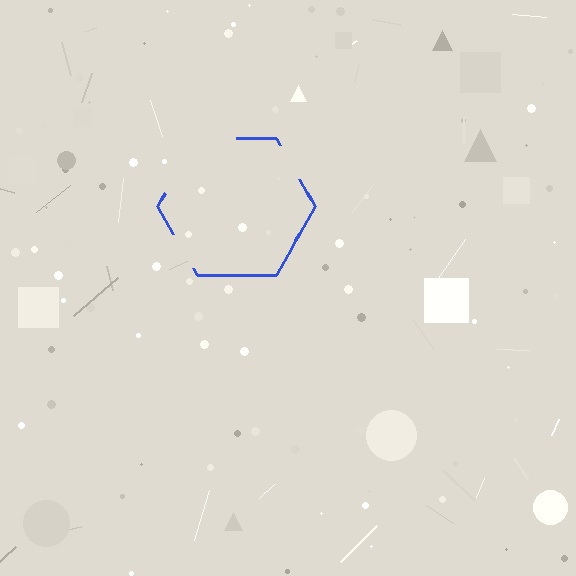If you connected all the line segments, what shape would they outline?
They would outline a hexagon.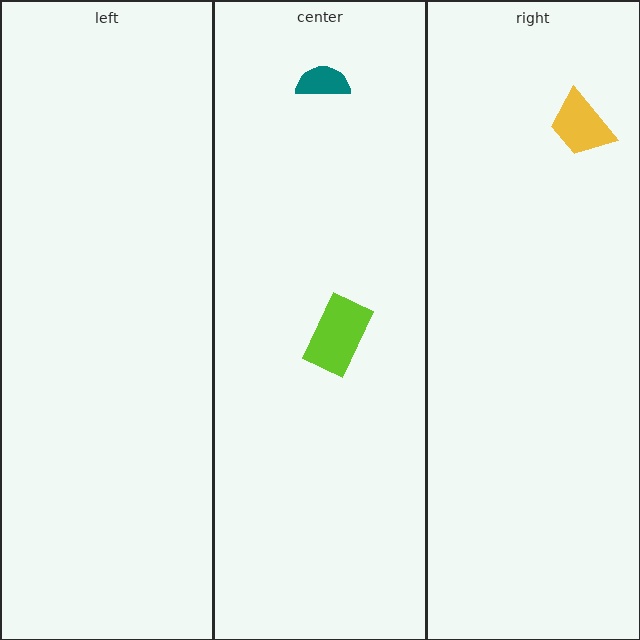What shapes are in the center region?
The teal semicircle, the lime rectangle.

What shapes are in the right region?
The yellow trapezoid.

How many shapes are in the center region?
2.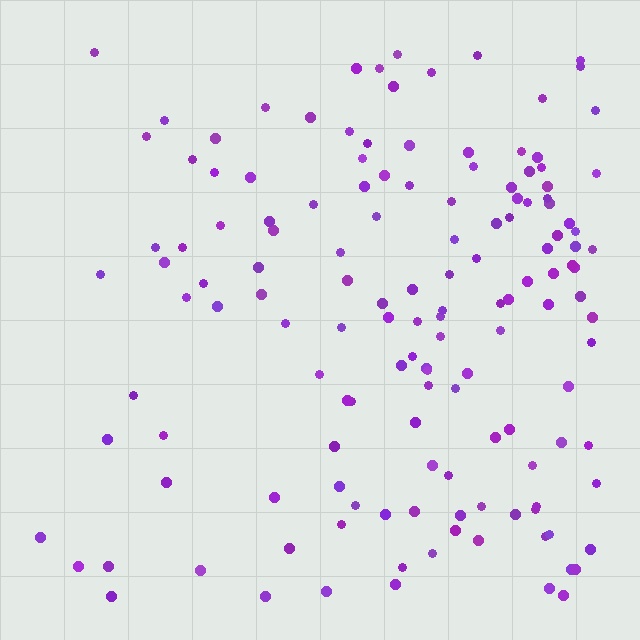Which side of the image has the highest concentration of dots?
The right.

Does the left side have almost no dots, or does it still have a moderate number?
Still a moderate number, just noticeably fewer than the right.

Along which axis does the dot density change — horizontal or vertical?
Horizontal.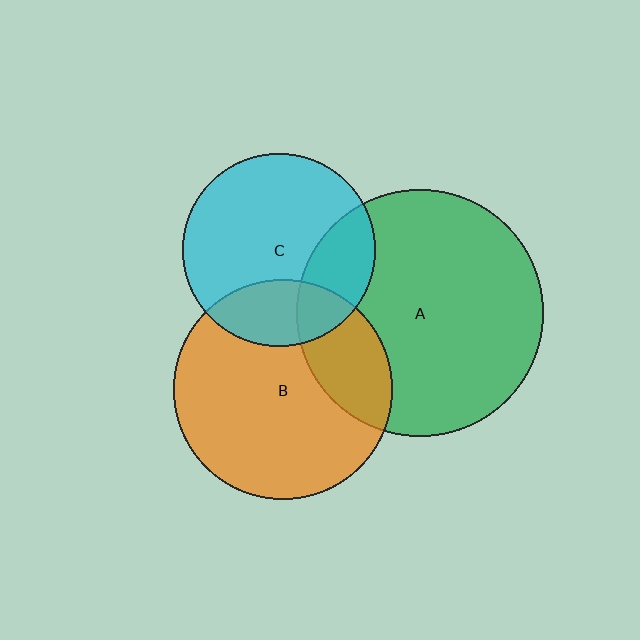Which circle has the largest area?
Circle A (green).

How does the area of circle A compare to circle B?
Approximately 1.3 times.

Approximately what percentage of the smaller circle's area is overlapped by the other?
Approximately 25%.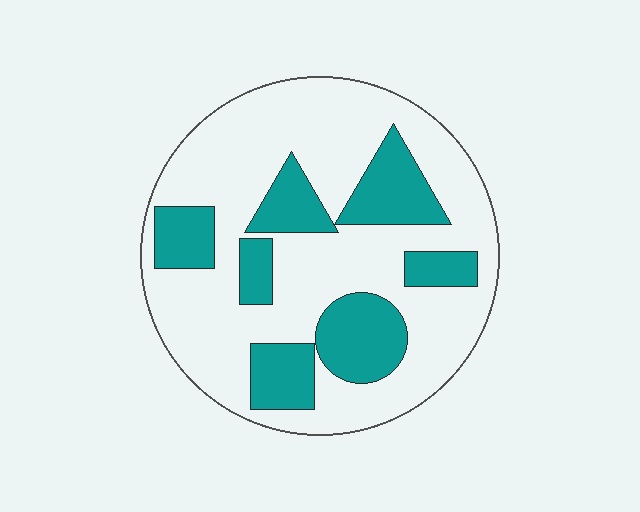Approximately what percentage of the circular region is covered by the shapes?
Approximately 30%.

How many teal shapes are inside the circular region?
7.